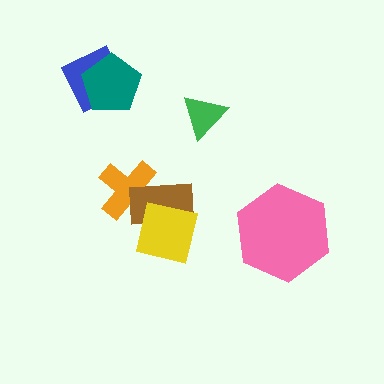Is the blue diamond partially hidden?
Yes, it is partially covered by another shape.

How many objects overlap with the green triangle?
0 objects overlap with the green triangle.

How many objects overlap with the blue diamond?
1 object overlaps with the blue diamond.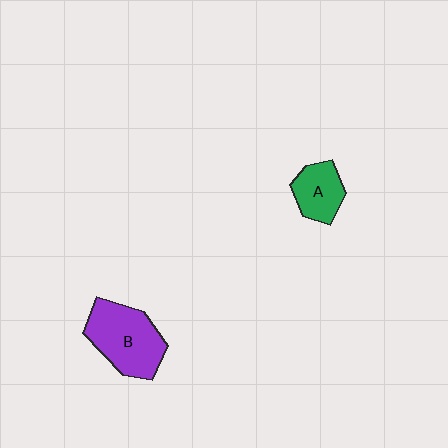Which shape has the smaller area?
Shape A (green).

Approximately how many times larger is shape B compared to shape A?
Approximately 1.8 times.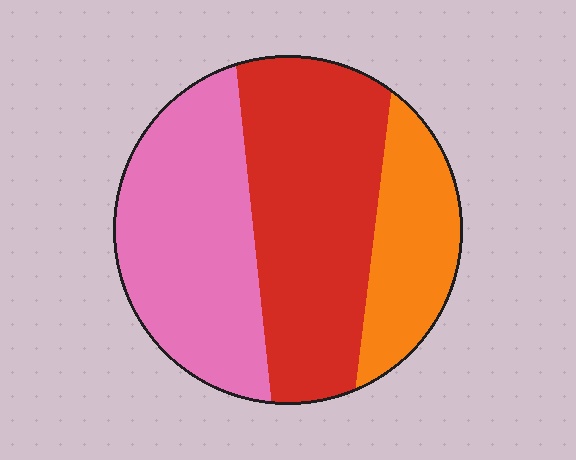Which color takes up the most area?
Red, at roughly 40%.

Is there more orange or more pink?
Pink.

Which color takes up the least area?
Orange, at roughly 20%.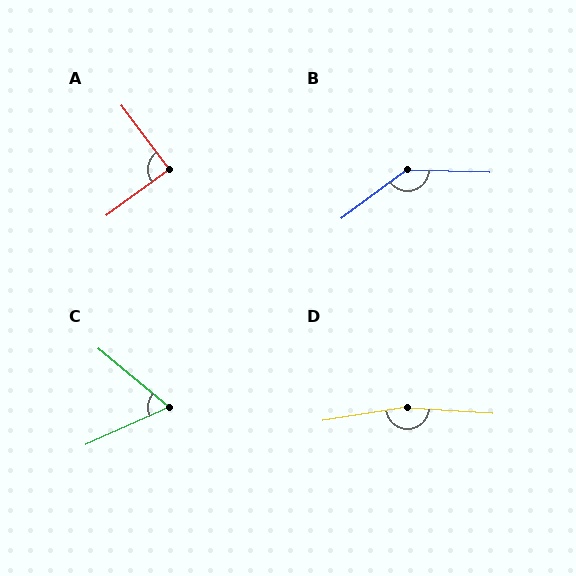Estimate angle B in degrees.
Approximately 142 degrees.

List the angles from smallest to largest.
C (63°), A (89°), B (142°), D (167°).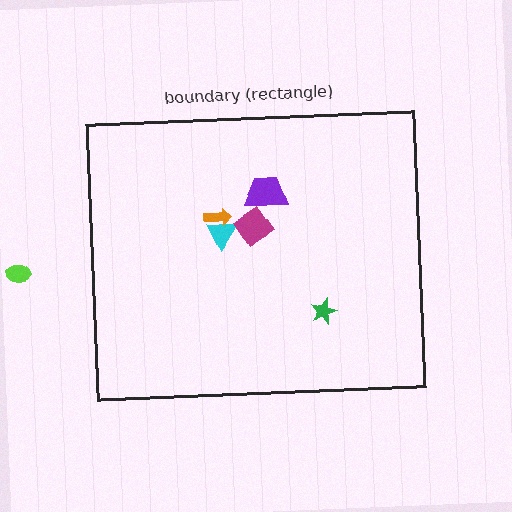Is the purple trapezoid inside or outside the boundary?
Inside.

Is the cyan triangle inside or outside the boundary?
Inside.